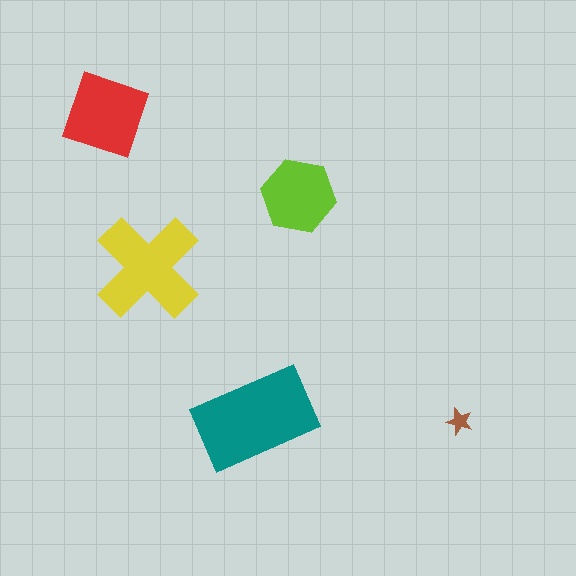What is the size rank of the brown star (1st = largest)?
5th.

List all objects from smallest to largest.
The brown star, the lime hexagon, the red diamond, the yellow cross, the teal rectangle.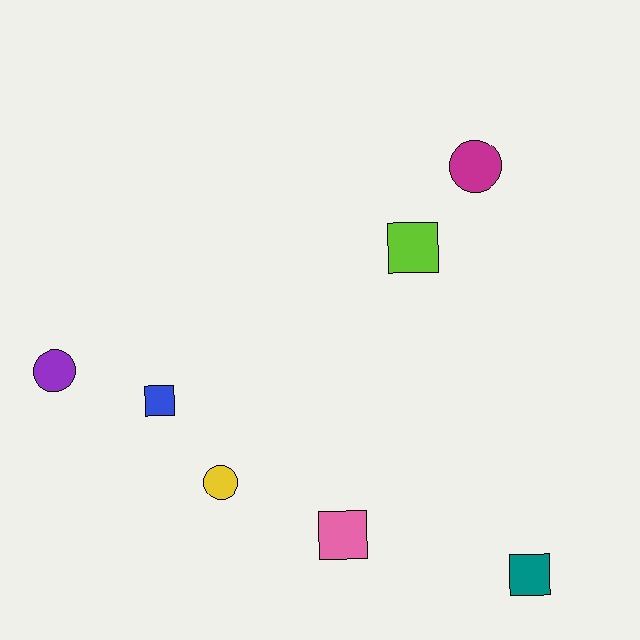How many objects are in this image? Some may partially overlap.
There are 7 objects.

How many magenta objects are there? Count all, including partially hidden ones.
There is 1 magenta object.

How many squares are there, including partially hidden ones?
There are 4 squares.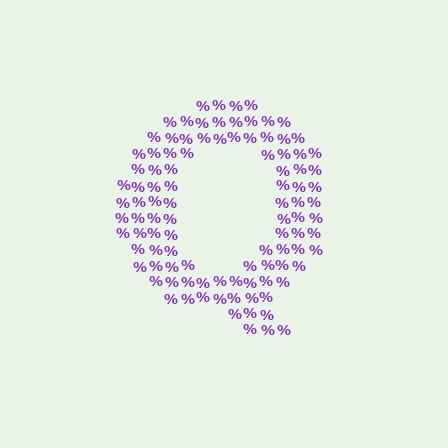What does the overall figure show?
The overall figure shows the letter Q.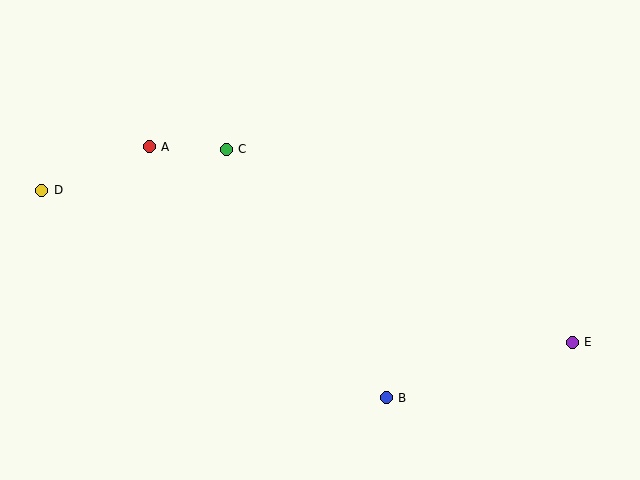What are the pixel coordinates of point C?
Point C is at (226, 149).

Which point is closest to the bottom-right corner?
Point E is closest to the bottom-right corner.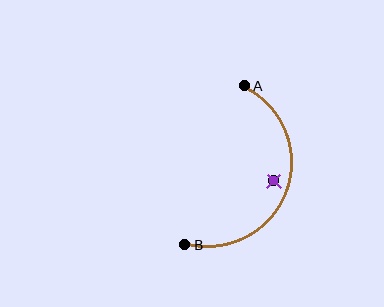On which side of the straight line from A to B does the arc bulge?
The arc bulges to the right of the straight line connecting A and B.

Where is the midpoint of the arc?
The arc midpoint is the point on the curve farthest from the straight line joining A and B. It sits to the right of that line.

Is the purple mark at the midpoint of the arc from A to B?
No — the purple mark does not lie on the arc at all. It sits slightly inside the curve.